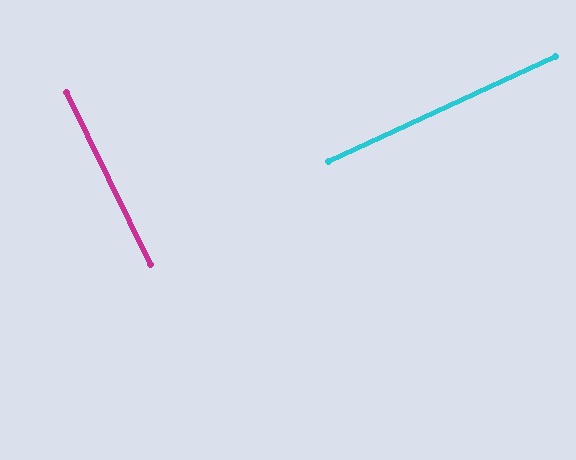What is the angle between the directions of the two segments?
Approximately 88 degrees.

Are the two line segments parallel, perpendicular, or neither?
Perpendicular — they meet at approximately 88°.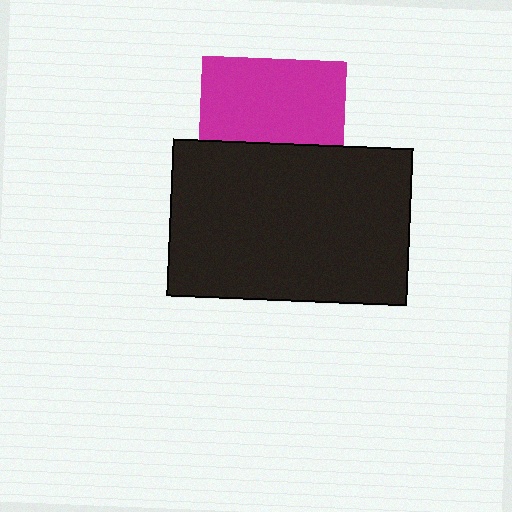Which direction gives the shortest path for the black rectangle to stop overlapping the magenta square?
Moving down gives the shortest separation.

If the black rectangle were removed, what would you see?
You would see the complete magenta square.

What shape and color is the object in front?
The object in front is a black rectangle.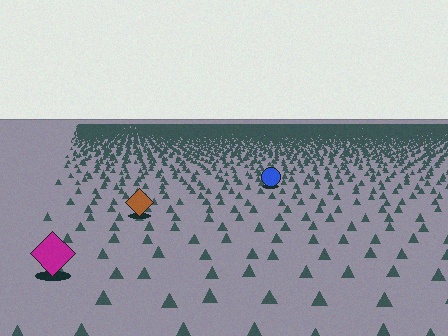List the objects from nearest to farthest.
From nearest to farthest: the magenta diamond, the brown diamond, the blue circle.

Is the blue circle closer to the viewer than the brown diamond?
No. The brown diamond is closer — you can tell from the texture gradient: the ground texture is coarser near it.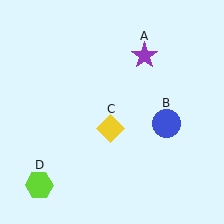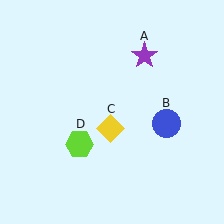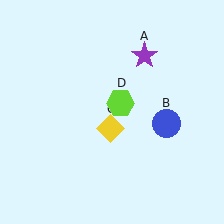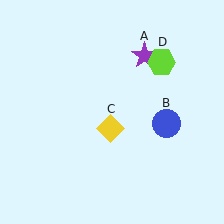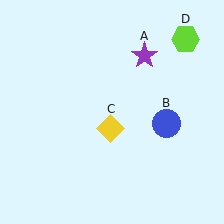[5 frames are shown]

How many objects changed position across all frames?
1 object changed position: lime hexagon (object D).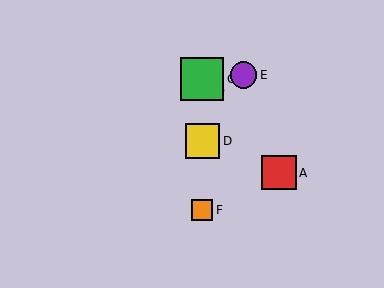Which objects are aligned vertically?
Objects B, C, D, F are aligned vertically.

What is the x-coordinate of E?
Object E is at x≈243.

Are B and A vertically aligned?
No, B is at x≈202 and A is at x≈279.